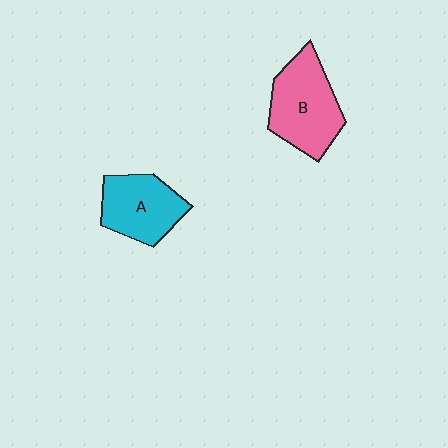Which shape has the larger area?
Shape B (pink).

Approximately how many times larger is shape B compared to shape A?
Approximately 1.2 times.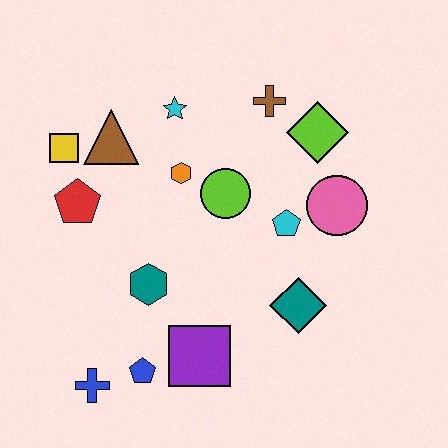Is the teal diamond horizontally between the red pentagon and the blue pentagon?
No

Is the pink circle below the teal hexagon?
No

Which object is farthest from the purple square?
The brown cross is farthest from the purple square.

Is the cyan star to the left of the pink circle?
Yes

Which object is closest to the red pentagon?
The yellow square is closest to the red pentagon.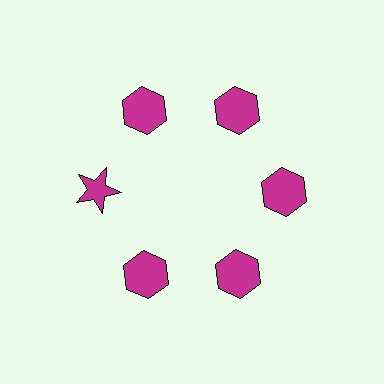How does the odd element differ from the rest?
It has a different shape: star instead of hexagon.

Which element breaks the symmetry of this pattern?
The magenta star at roughly the 9 o'clock position breaks the symmetry. All other shapes are magenta hexagons.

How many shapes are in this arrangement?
There are 6 shapes arranged in a ring pattern.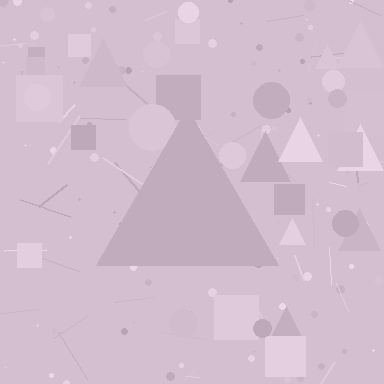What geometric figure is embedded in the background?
A triangle is embedded in the background.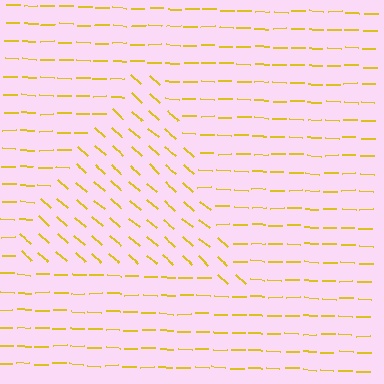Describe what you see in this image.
The image is filled with small yellow line segments. A triangle region in the image has lines oriented differently from the surrounding lines, creating a visible texture boundary.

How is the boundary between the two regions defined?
The boundary is defined purely by a change in line orientation (approximately 40 degrees difference). All lines are the same color and thickness.